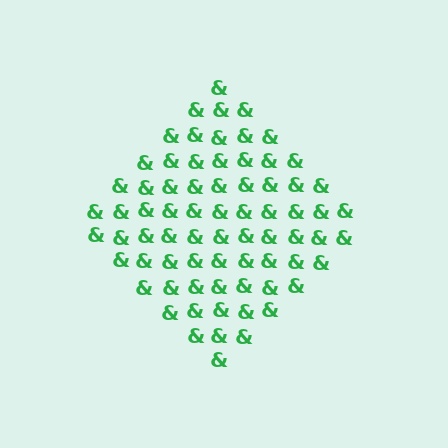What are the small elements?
The small elements are ampersands.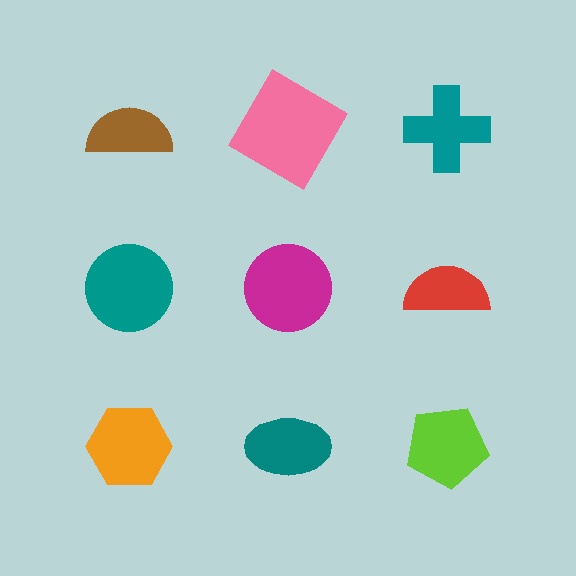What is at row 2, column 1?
A teal circle.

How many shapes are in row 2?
3 shapes.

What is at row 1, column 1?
A brown semicircle.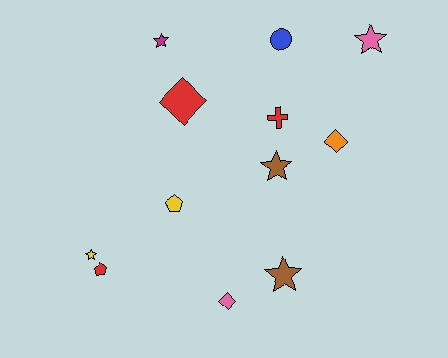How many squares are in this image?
There are no squares.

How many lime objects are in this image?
There are no lime objects.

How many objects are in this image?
There are 12 objects.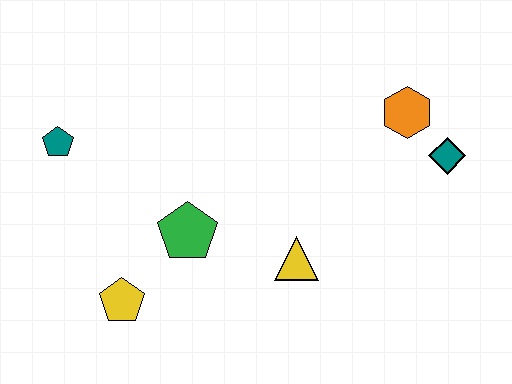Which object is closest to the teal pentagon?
The green pentagon is closest to the teal pentagon.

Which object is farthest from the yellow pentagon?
The teal diamond is farthest from the yellow pentagon.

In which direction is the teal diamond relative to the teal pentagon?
The teal diamond is to the right of the teal pentagon.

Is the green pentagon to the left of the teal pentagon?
No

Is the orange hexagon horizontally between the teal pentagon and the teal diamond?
Yes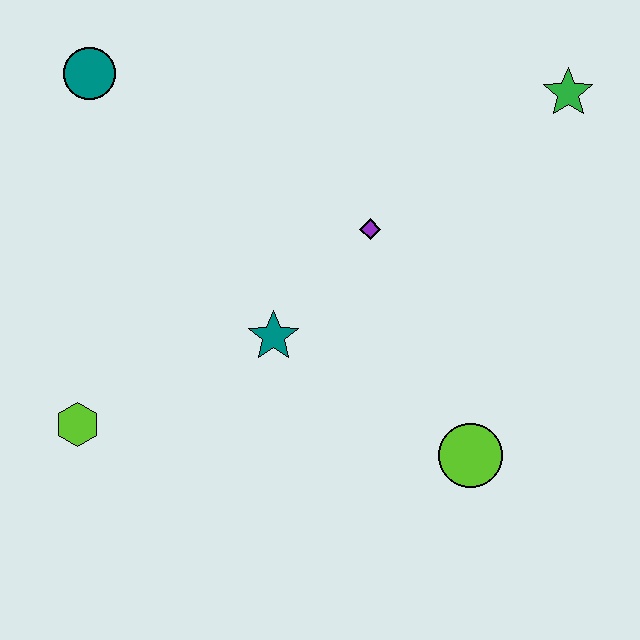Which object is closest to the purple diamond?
The teal star is closest to the purple diamond.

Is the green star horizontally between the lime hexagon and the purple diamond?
No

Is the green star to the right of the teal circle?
Yes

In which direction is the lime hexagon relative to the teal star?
The lime hexagon is to the left of the teal star.